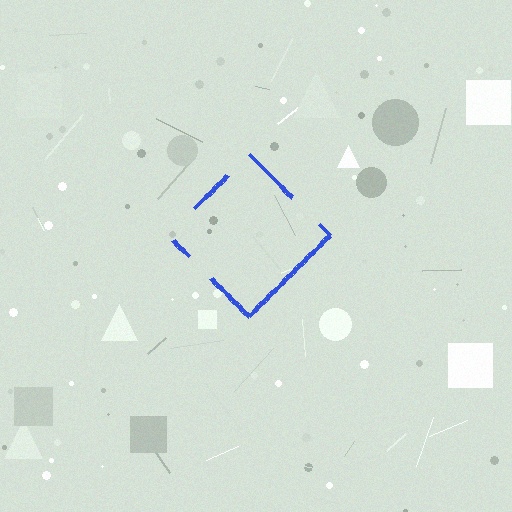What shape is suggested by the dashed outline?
The dashed outline suggests a diamond.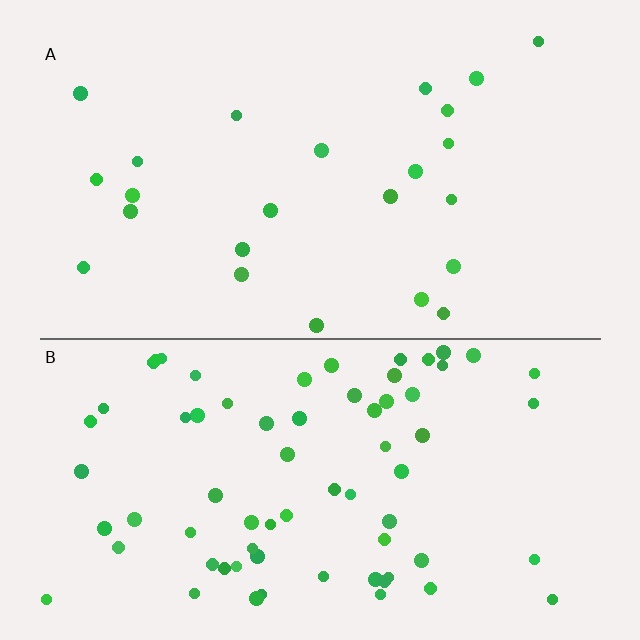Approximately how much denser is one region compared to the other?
Approximately 3.0× — region B over region A.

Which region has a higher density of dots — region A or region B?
B (the bottom).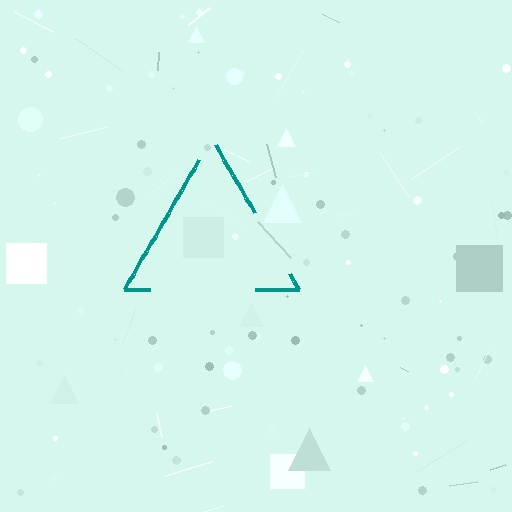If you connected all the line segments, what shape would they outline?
They would outline a triangle.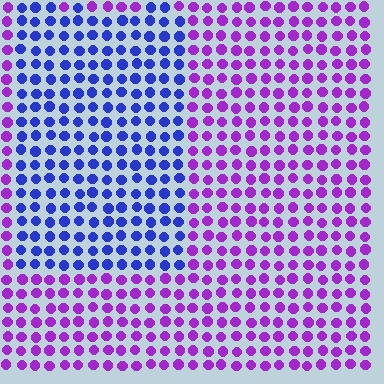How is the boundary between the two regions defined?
The boundary is defined purely by a slight shift in hue (about 52 degrees). Spacing, size, and orientation are identical on both sides.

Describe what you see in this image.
The image is filled with small purple elements in a uniform arrangement. A rectangle-shaped region is visible where the elements are tinted to a slightly different hue, forming a subtle color boundary.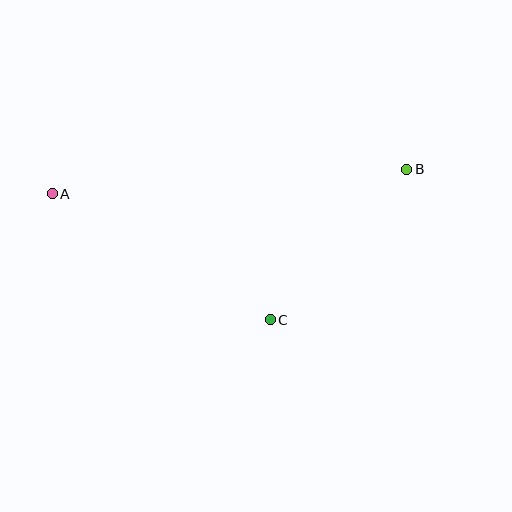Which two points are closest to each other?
Points B and C are closest to each other.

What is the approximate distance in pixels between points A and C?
The distance between A and C is approximately 252 pixels.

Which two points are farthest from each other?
Points A and B are farthest from each other.